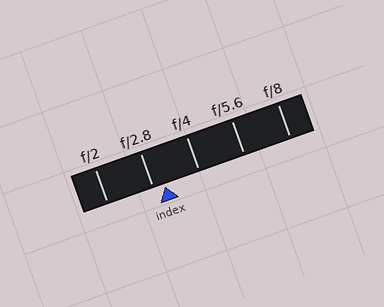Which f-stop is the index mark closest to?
The index mark is closest to f/2.8.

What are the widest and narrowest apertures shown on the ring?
The widest aperture shown is f/2 and the narrowest is f/8.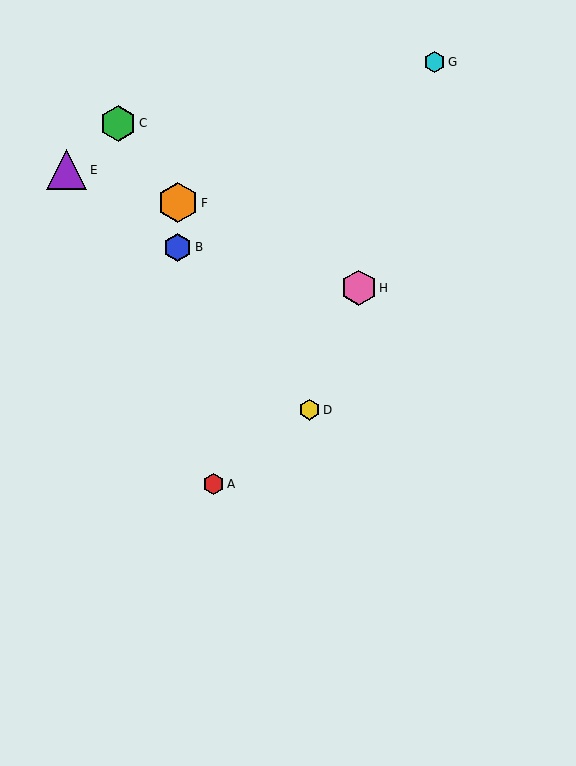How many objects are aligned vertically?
2 objects (B, F) are aligned vertically.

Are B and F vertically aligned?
Yes, both are at x≈178.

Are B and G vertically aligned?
No, B is at x≈178 and G is at x≈434.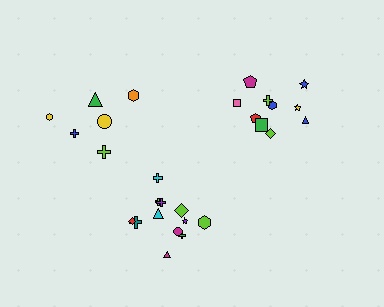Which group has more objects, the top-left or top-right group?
The top-right group.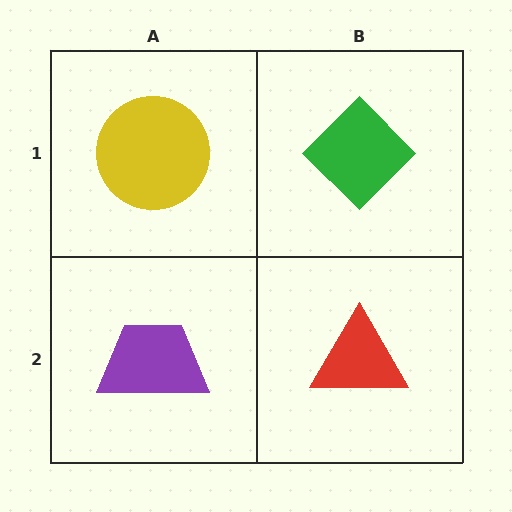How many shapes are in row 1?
2 shapes.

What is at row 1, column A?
A yellow circle.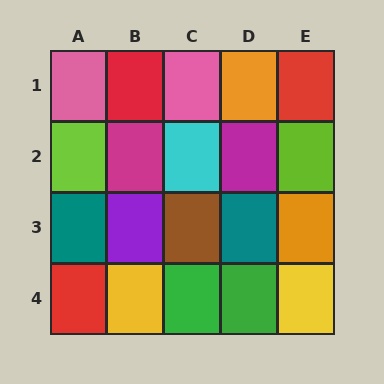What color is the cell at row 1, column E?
Red.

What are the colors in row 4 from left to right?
Red, yellow, green, green, yellow.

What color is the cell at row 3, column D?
Teal.